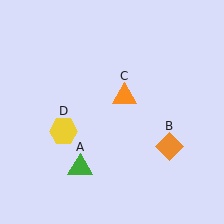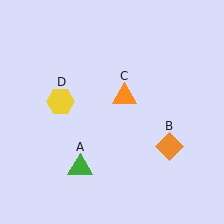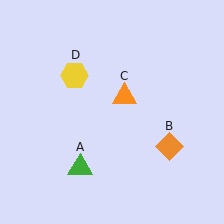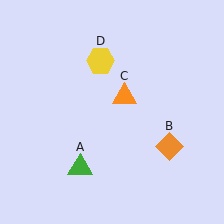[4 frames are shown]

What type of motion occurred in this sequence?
The yellow hexagon (object D) rotated clockwise around the center of the scene.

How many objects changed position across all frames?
1 object changed position: yellow hexagon (object D).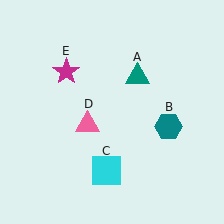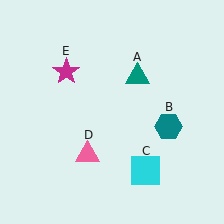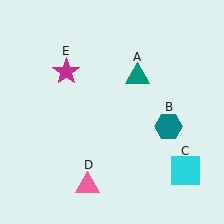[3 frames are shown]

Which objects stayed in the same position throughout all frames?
Teal triangle (object A) and teal hexagon (object B) and magenta star (object E) remained stationary.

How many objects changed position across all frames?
2 objects changed position: cyan square (object C), pink triangle (object D).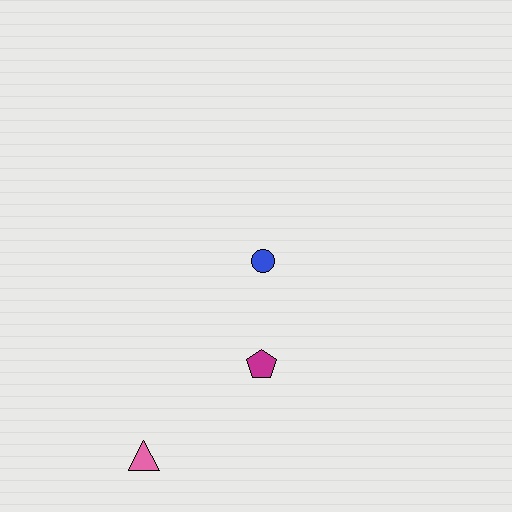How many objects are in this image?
There are 3 objects.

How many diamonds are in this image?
There are no diamonds.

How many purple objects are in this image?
There are no purple objects.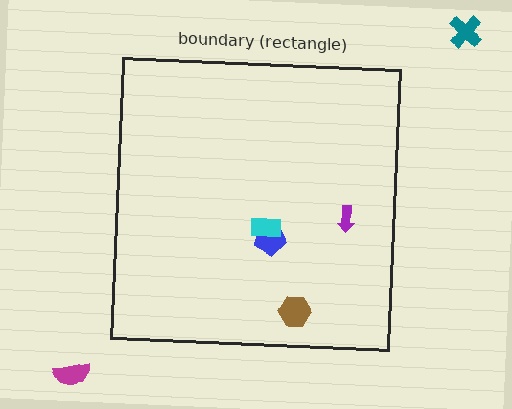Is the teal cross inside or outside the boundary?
Outside.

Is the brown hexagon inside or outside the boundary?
Inside.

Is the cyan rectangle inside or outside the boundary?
Inside.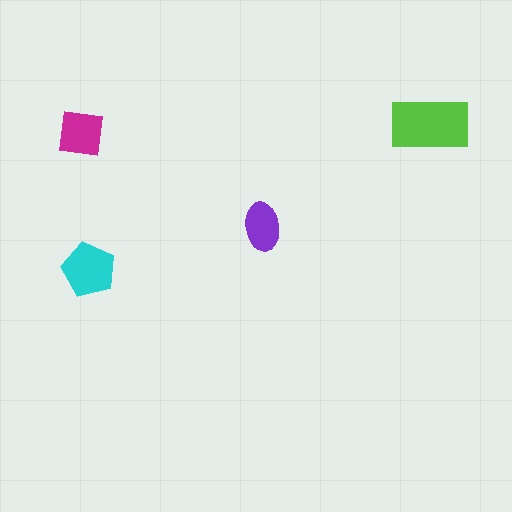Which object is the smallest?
The purple ellipse.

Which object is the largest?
The lime rectangle.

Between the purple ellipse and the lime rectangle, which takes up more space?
The lime rectangle.